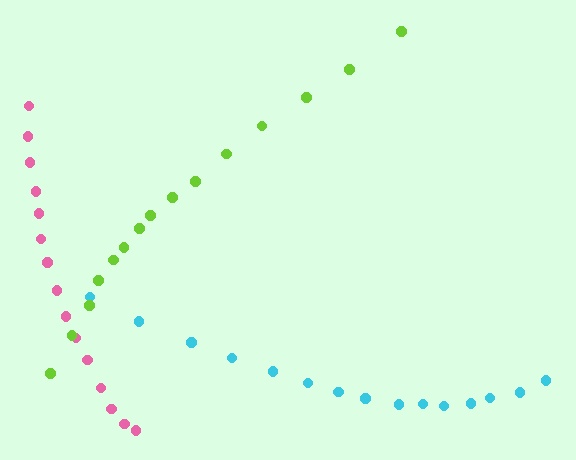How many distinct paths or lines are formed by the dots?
There are 3 distinct paths.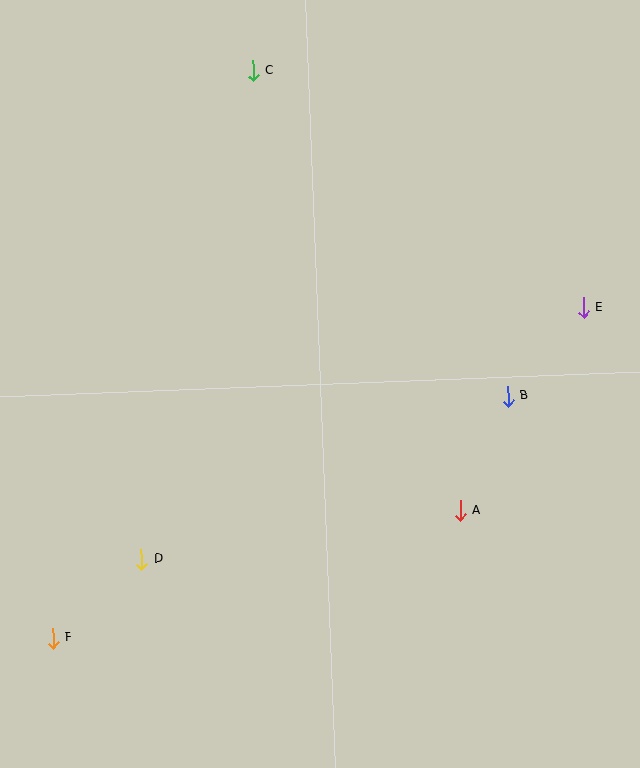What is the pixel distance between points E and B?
The distance between E and B is 116 pixels.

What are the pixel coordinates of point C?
Point C is at (253, 70).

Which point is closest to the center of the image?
Point B at (508, 396) is closest to the center.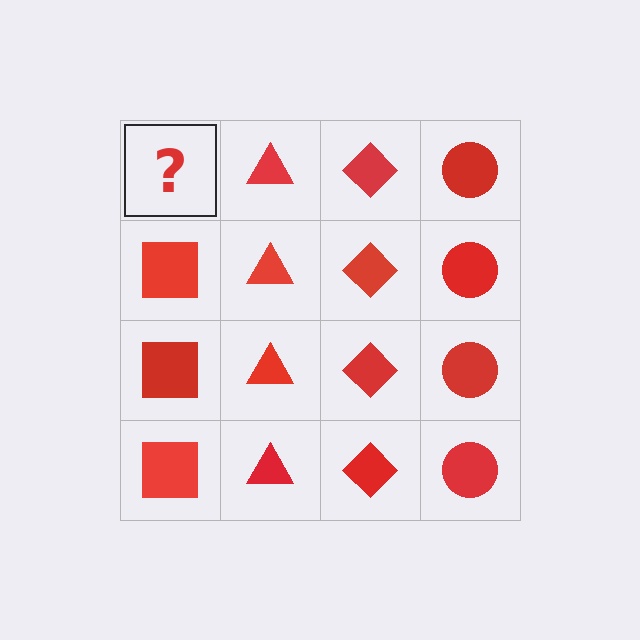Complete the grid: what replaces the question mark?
The question mark should be replaced with a red square.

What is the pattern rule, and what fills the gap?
The rule is that each column has a consistent shape. The gap should be filled with a red square.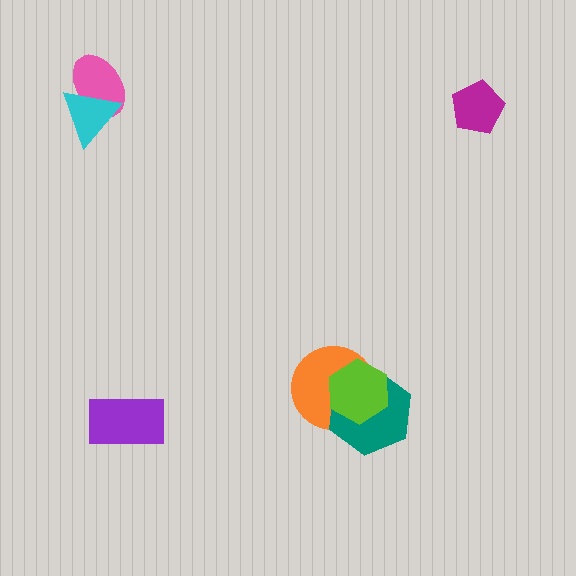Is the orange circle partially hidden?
Yes, it is partially covered by another shape.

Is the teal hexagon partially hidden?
Yes, it is partially covered by another shape.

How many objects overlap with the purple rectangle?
0 objects overlap with the purple rectangle.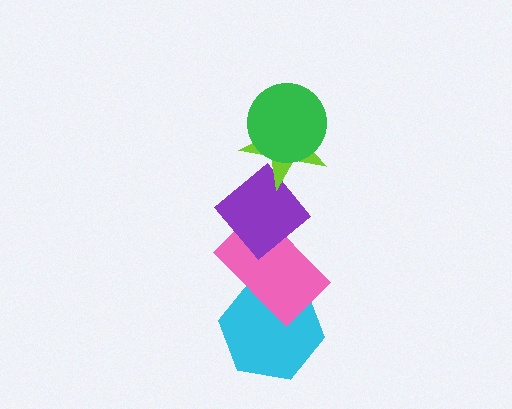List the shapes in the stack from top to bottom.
From top to bottom: the green circle, the lime star, the purple diamond, the pink rectangle, the cyan hexagon.